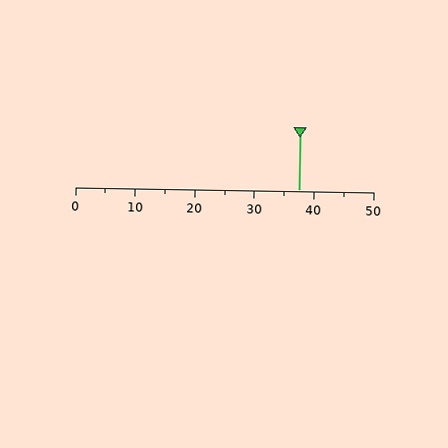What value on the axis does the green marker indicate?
The marker indicates approximately 37.5.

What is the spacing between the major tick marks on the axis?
The major ticks are spaced 10 apart.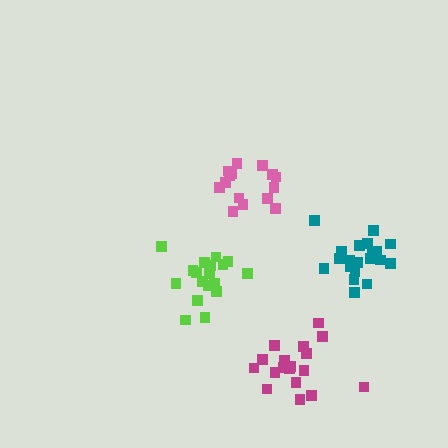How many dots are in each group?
Group 1: 18 dots, Group 2: 16 dots, Group 3: 20 dots, Group 4: 18 dots (72 total).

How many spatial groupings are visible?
There are 4 spatial groupings.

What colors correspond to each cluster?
The clusters are colored: lime, pink, teal, magenta.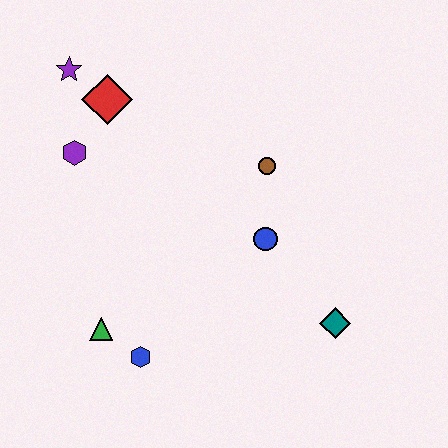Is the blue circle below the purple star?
Yes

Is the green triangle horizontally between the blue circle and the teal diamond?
No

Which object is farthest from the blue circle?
The purple star is farthest from the blue circle.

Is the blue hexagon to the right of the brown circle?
No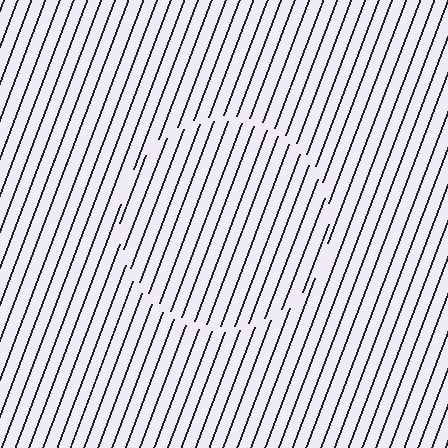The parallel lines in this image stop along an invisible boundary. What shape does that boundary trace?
An illusory circle. The interior of the shape contains the same grating, shifted by half a period — the contour is defined by the phase discontinuity where line-ends from the inner and outer gratings abut.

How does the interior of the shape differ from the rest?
The interior of the shape contains the same grating, shifted by half a period — the contour is defined by the phase discontinuity where line-ends from the inner and outer gratings abut.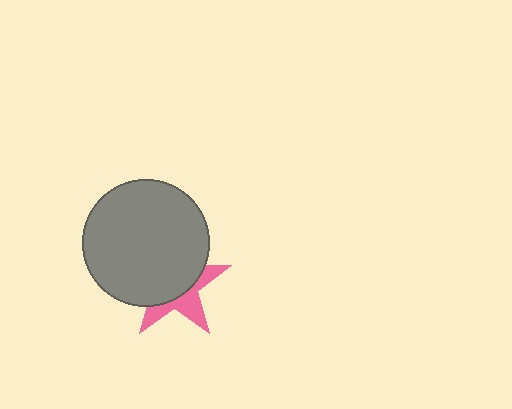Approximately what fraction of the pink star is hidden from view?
Roughly 62% of the pink star is hidden behind the gray circle.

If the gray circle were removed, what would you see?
You would see the complete pink star.